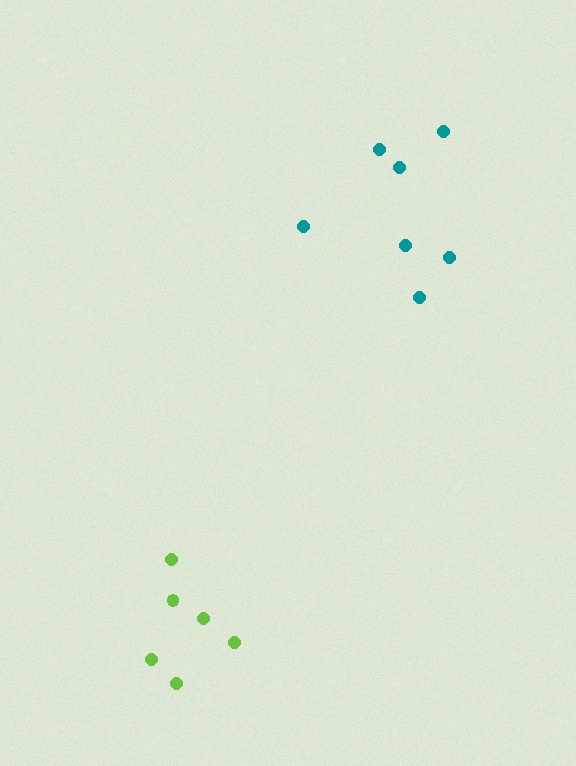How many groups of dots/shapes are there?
There are 2 groups.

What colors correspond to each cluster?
The clusters are colored: teal, lime.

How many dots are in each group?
Group 1: 7 dots, Group 2: 6 dots (13 total).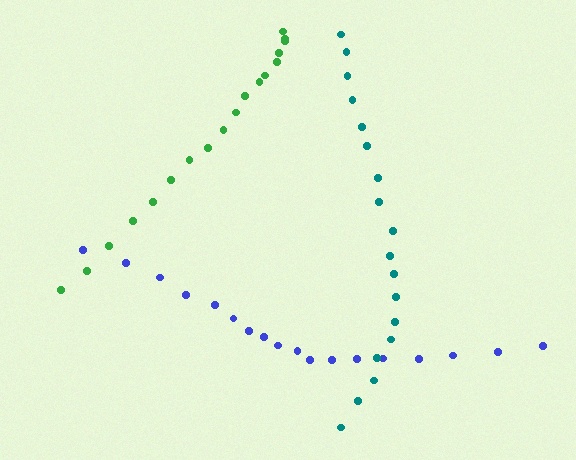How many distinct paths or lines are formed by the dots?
There are 3 distinct paths.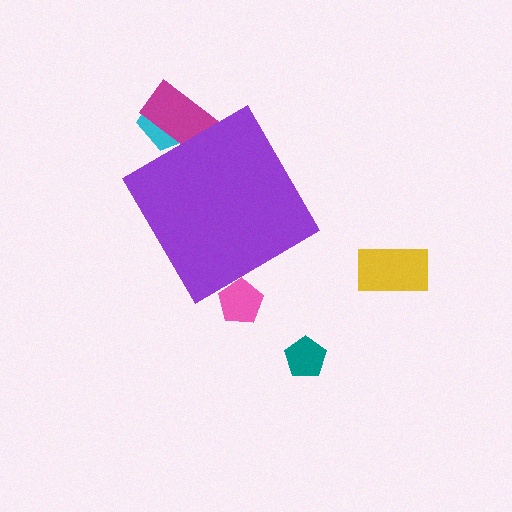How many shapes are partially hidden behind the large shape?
3 shapes are partially hidden.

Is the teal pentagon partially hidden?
No, the teal pentagon is fully visible.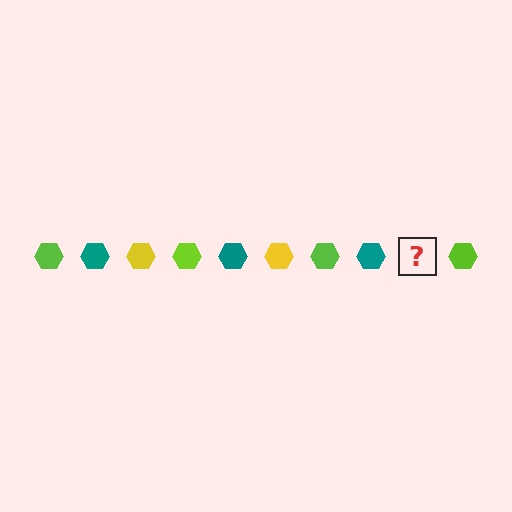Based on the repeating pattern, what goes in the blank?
The blank should be a yellow hexagon.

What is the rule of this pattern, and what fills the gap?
The rule is that the pattern cycles through lime, teal, yellow hexagons. The gap should be filled with a yellow hexagon.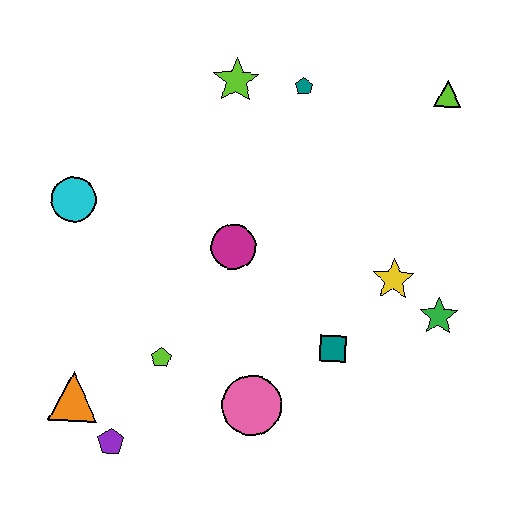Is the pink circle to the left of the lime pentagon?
No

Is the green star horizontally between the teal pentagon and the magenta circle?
No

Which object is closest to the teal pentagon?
The lime star is closest to the teal pentagon.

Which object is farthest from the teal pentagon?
The purple pentagon is farthest from the teal pentagon.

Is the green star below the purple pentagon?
No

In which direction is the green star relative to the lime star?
The green star is below the lime star.